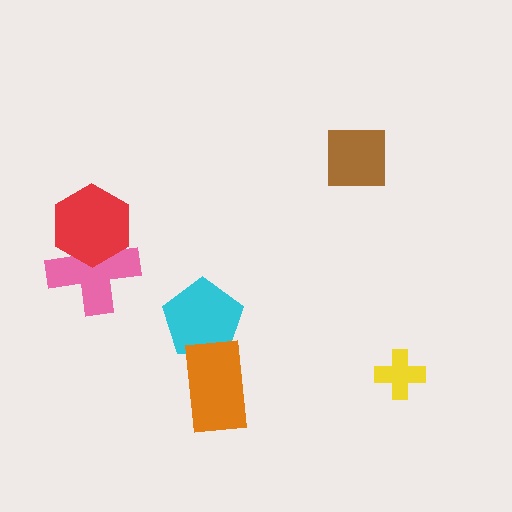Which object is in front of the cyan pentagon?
The orange rectangle is in front of the cyan pentagon.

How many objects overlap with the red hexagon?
1 object overlaps with the red hexagon.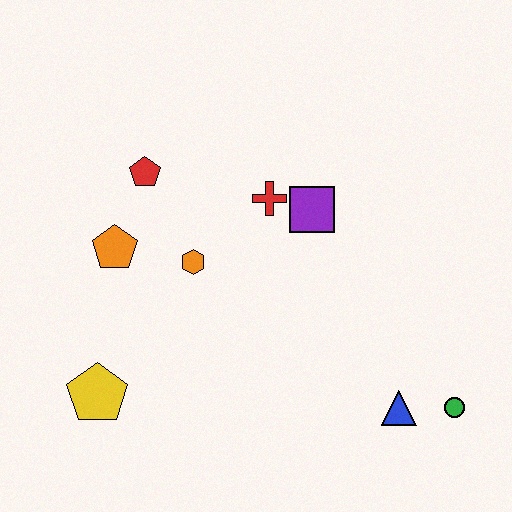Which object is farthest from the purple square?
The yellow pentagon is farthest from the purple square.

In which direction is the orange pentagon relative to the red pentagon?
The orange pentagon is below the red pentagon.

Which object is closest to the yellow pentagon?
The orange pentagon is closest to the yellow pentagon.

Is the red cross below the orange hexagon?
No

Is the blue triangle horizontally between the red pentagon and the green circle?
Yes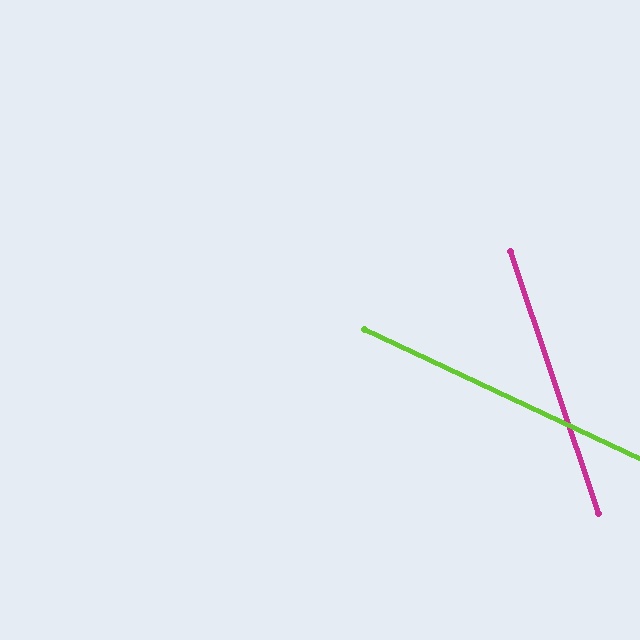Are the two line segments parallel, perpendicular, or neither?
Neither parallel nor perpendicular — they differ by about 46°.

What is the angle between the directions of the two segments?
Approximately 46 degrees.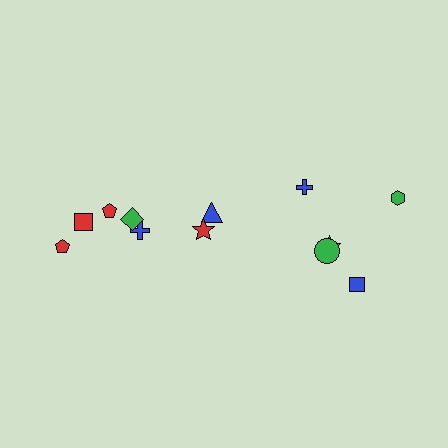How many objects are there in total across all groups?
There are 12 objects.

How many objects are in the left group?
There are 7 objects.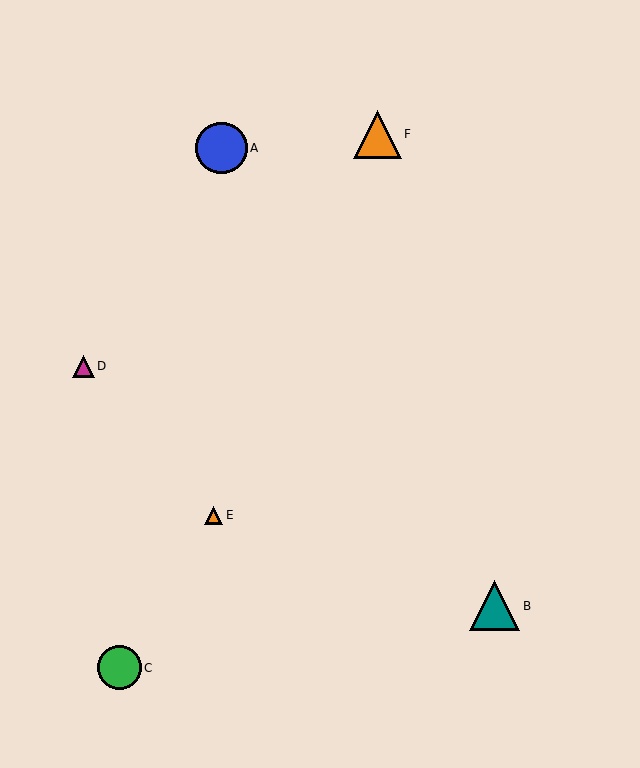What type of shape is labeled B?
Shape B is a teal triangle.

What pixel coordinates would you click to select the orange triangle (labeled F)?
Click at (377, 134) to select the orange triangle F.